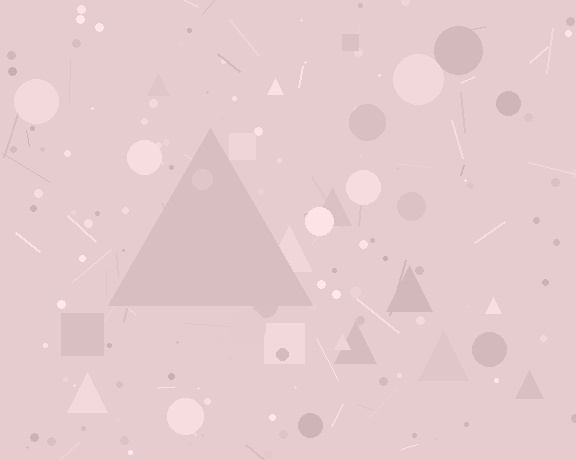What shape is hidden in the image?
A triangle is hidden in the image.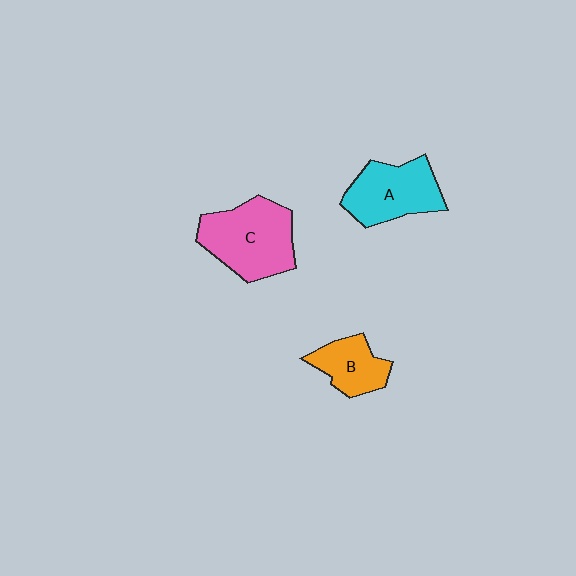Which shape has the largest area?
Shape C (pink).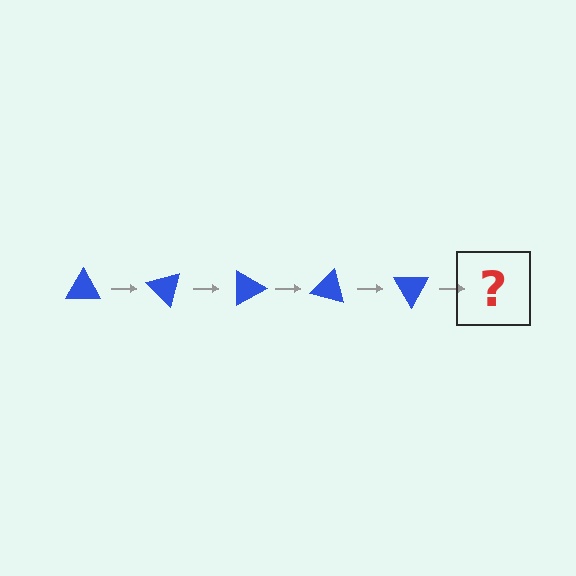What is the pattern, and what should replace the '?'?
The pattern is that the triangle rotates 45 degrees each step. The '?' should be a blue triangle rotated 225 degrees.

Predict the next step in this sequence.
The next step is a blue triangle rotated 225 degrees.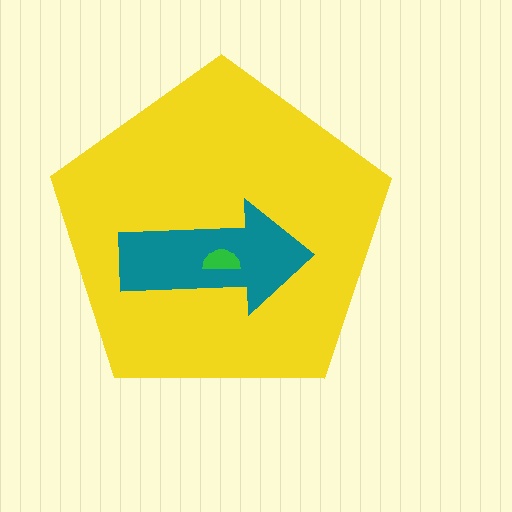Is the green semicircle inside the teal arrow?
Yes.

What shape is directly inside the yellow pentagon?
The teal arrow.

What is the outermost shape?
The yellow pentagon.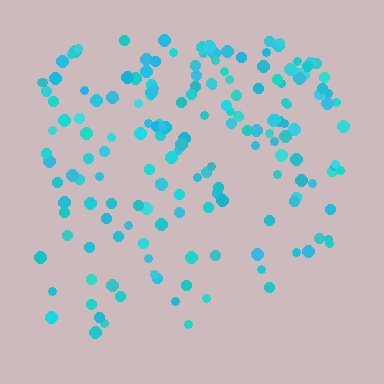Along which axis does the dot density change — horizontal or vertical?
Vertical.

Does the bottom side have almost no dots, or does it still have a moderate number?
Still a moderate number, just noticeably fewer than the top.